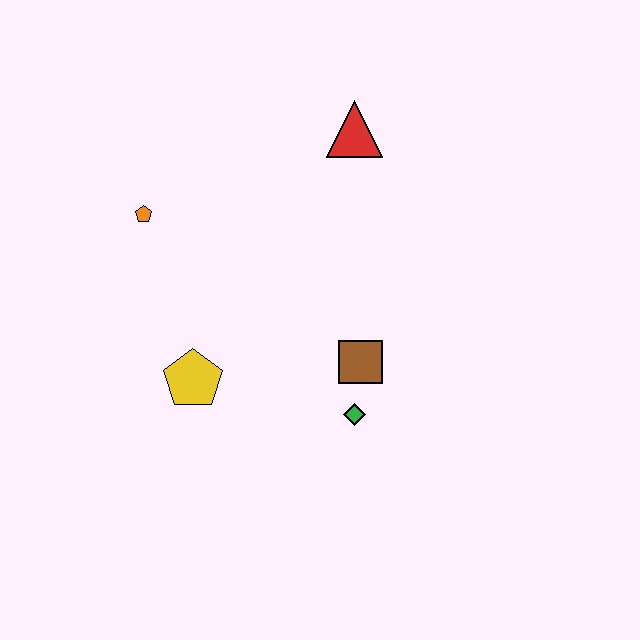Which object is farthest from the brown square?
The orange pentagon is farthest from the brown square.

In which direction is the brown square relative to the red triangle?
The brown square is below the red triangle.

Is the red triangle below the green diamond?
No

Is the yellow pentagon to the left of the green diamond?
Yes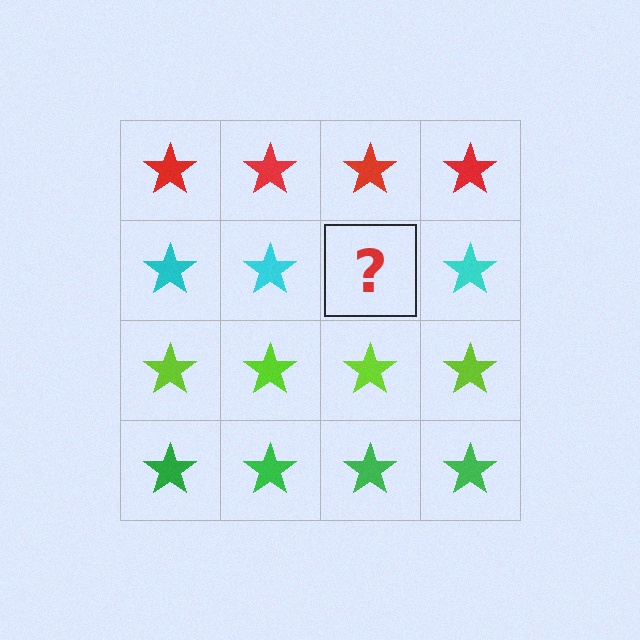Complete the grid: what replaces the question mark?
The question mark should be replaced with a cyan star.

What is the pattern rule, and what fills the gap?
The rule is that each row has a consistent color. The gap should be filled with a cyan star.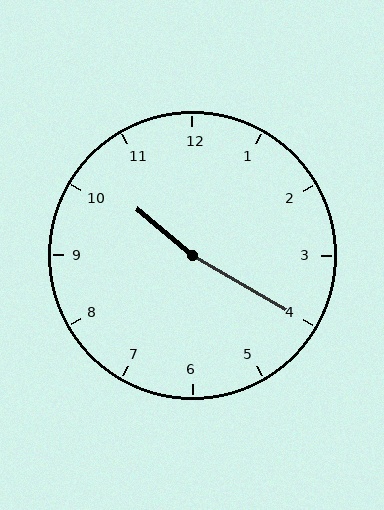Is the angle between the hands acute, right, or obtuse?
It is obtuse.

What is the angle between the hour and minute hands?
Approximately 170 degrees.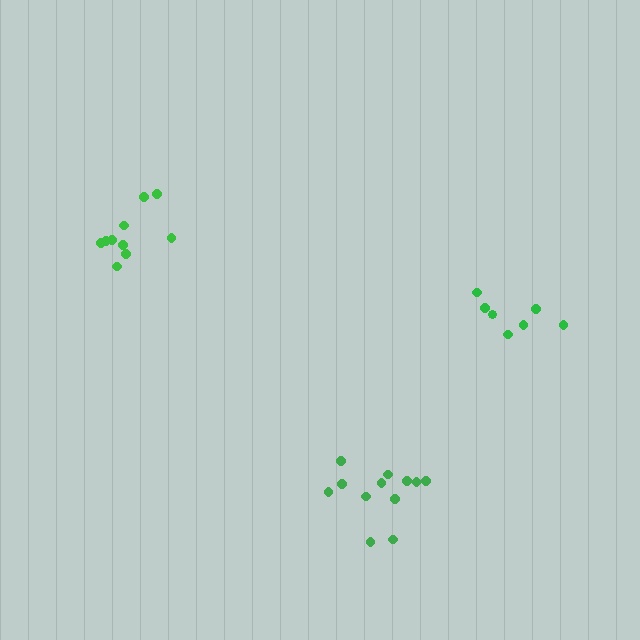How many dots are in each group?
Group 1: 7 dots, Group 2: 10 dots, Group 3: 12 dots (29 total).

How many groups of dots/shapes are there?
There are 3 groups.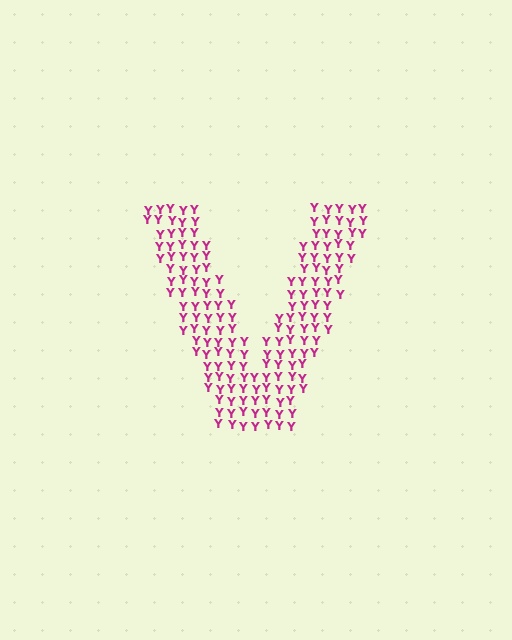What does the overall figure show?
The overall figure shows the letter V.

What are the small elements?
The small elements are letter Y's.